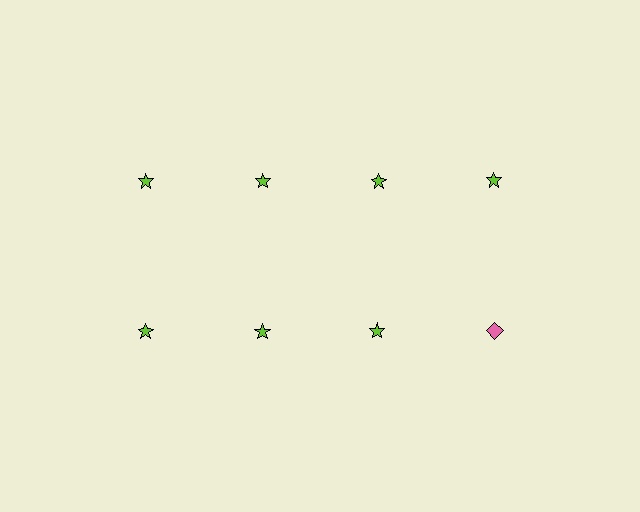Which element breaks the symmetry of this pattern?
The pink diamond in the second row, second from right column breaks the symmetry. All other shapes are lime stars.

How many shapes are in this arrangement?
There are 8 shapes arranged in a grid pattern.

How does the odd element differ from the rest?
It differs in both color (pink instead of lime) and shape (diamond instead of star).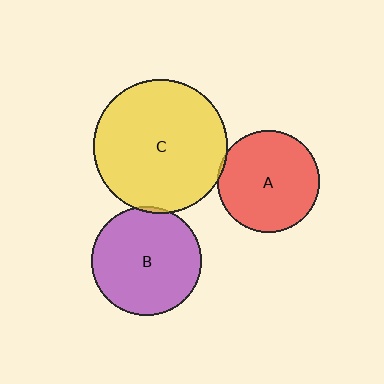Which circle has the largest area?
Circle C (yellow).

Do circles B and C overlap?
Yes.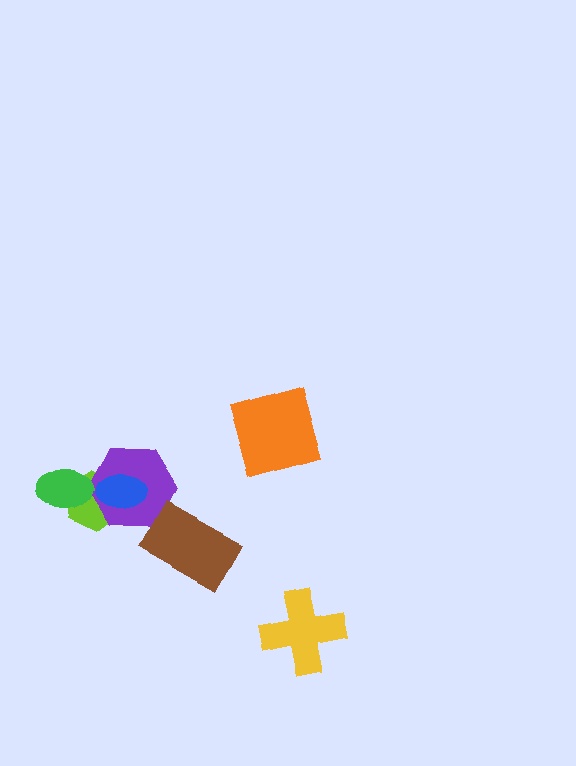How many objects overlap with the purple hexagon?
2 objects overlap with the purple hexagon.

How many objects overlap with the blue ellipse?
2 objects overlap with the blue ellipse.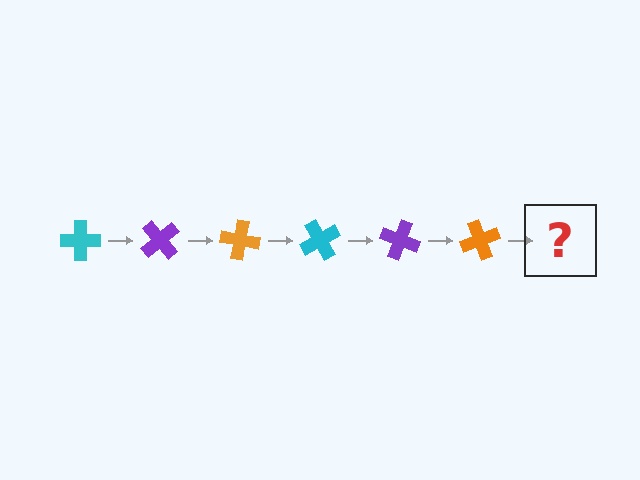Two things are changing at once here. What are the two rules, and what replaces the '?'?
The two rules are that it rotates 50 degrees each step and the color cycles through cyan, purple, and orange. The '?' should be a cyan cross, rotated 300 degrees from the start.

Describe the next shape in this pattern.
It should be a cyan cross, rotated 300 degrees from the start.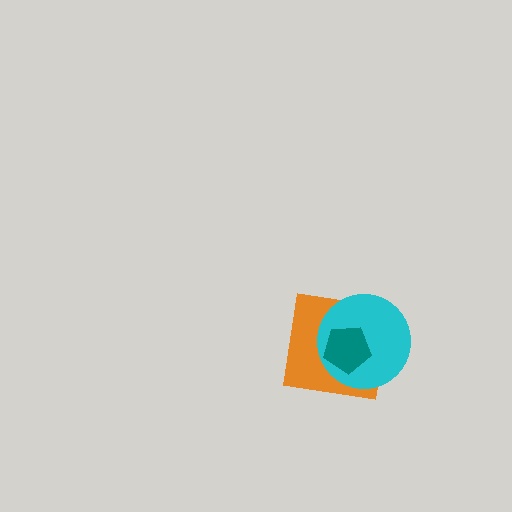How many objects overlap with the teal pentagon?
2 objects overlap with the teal pentagon.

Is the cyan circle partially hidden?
Yes, it is partially covered by another shape.